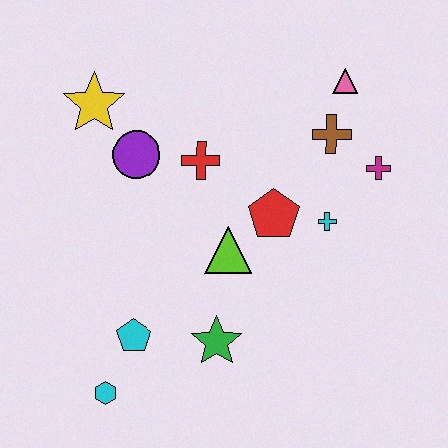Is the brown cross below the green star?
No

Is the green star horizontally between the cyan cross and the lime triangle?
No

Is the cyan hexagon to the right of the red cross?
No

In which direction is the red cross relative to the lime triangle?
The red cross is above the lime triangle.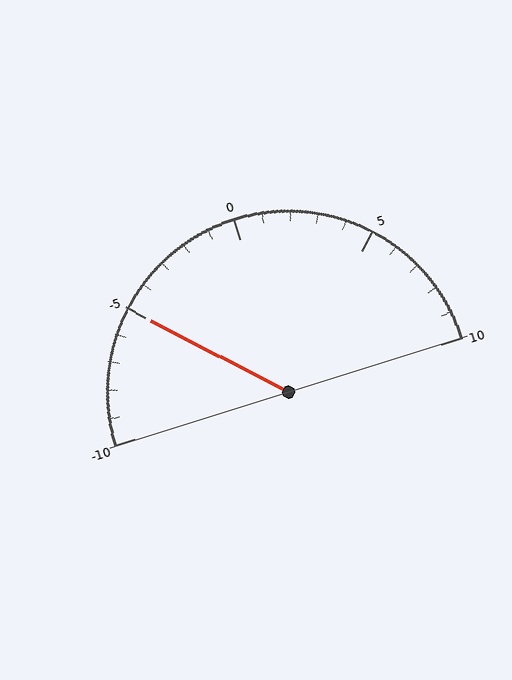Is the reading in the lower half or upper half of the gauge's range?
The reading is in the lower half of the range (-10 to 10).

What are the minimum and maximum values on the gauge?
The gauge ranges from -10 to 10.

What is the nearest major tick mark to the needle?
The nearest major tick mark is -5.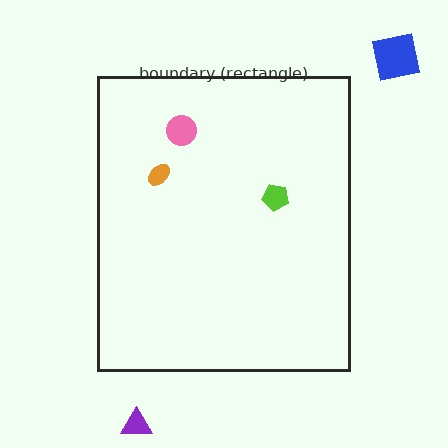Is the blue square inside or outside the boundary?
Outside.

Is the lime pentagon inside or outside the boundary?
Inside.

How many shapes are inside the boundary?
3 inside, 2 outside.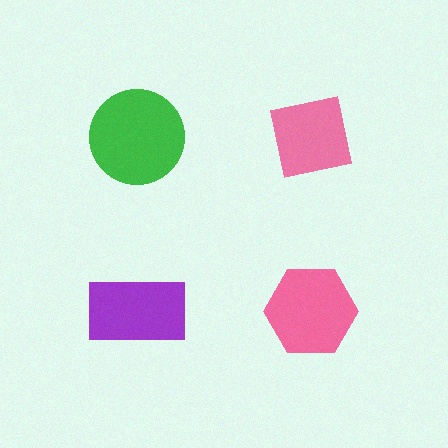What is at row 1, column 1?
A green circle.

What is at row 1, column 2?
A pink square.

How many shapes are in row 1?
2 shapes.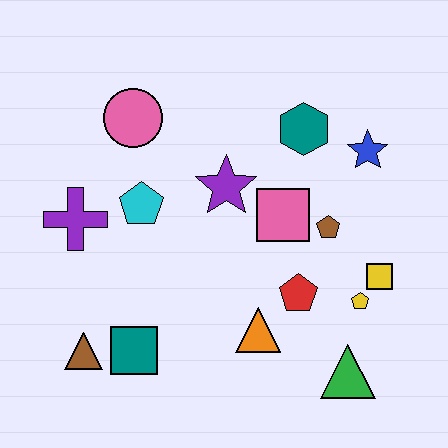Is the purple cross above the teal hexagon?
No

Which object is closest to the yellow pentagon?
The yellow square is closest to the yellow pentagon.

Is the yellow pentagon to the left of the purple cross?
No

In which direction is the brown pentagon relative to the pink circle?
The brown pentagon is to the right of the pink circle.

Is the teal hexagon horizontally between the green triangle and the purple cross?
Yes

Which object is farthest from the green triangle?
The pink circle is farthest from the green triangle.